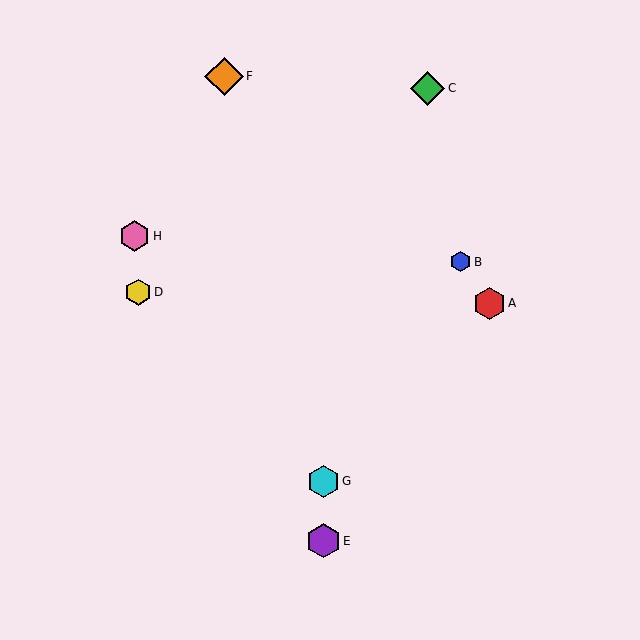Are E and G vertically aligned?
Yes, both are at x≈323.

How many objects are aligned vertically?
2 objects (E, G) are aligned vertically.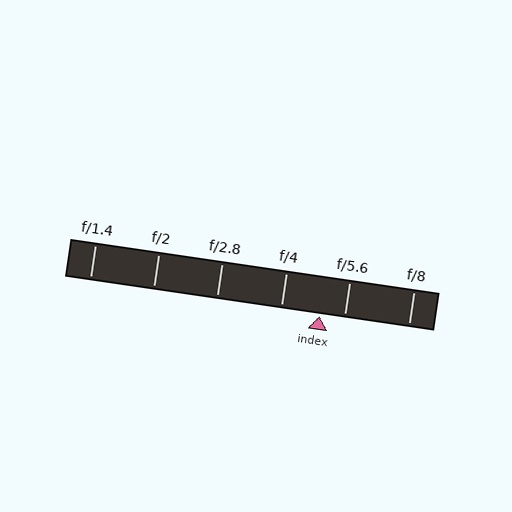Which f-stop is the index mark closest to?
The index mark is closest to f/5.6.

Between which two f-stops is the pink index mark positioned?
The index mark is between f/4 and f/5.6.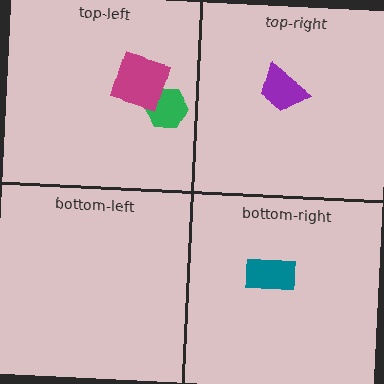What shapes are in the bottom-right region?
The teal rectangle.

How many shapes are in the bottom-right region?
1.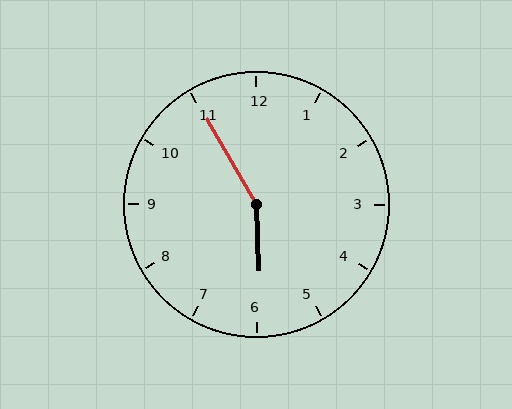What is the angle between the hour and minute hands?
Approximately 152 degrees.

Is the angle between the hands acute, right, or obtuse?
It is obtuse.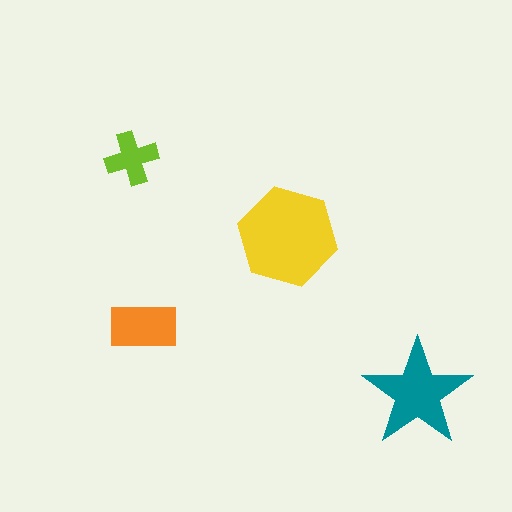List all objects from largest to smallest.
The yellow hexagon, the teal star, the orange rectangle, the lime cross.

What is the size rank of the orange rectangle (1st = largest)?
3rd.